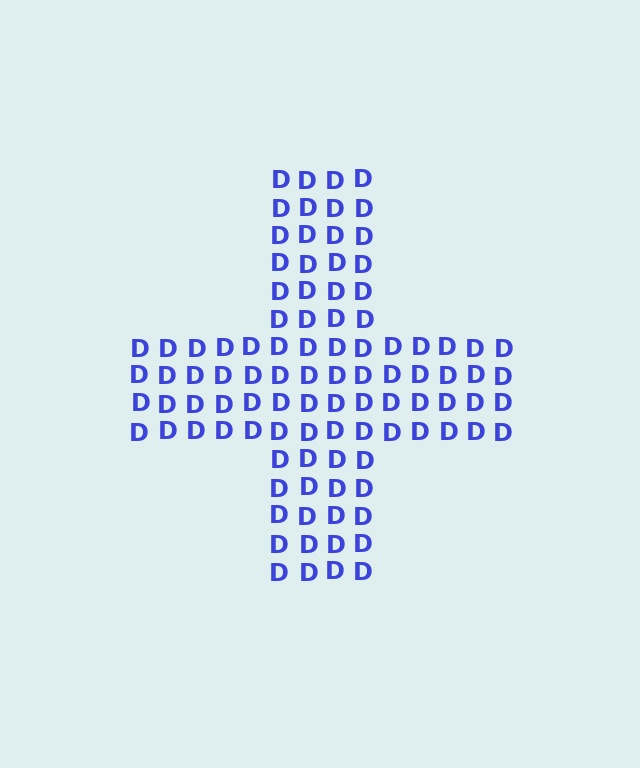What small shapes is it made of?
It is made of small letter D's.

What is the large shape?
The large shape is a cross.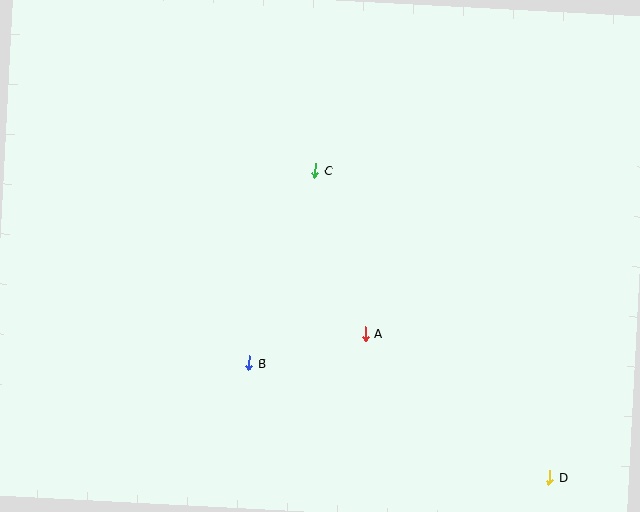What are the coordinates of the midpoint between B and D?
The midpoint between B and D is at (399, 420).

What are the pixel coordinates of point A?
Point A is at (365, 334).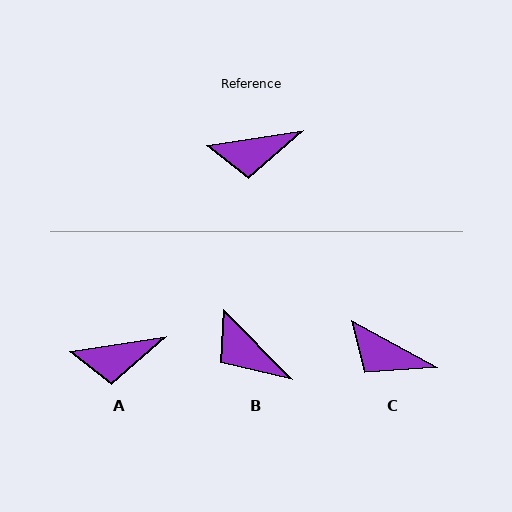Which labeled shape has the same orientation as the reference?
A.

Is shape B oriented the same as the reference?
No, it is off by about 54 degrees.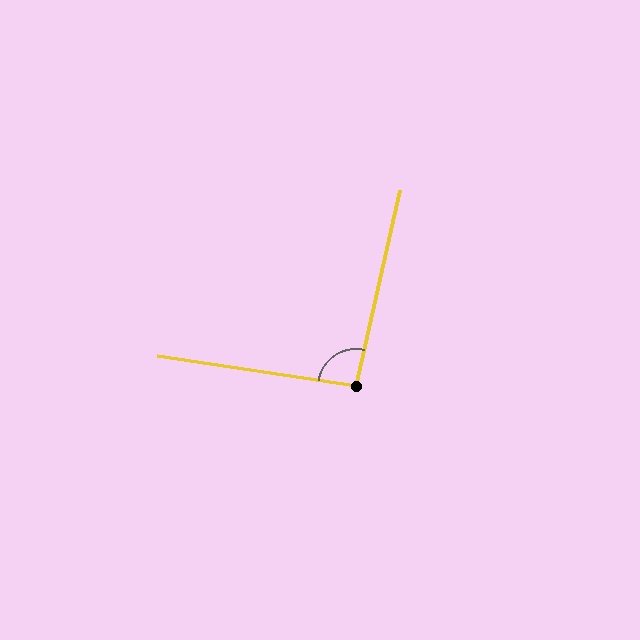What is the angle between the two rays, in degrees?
Approximately 94 degrees.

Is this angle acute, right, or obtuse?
It is approximately a right angle.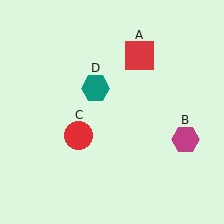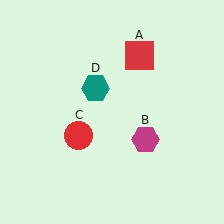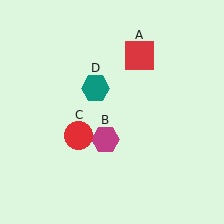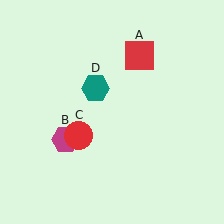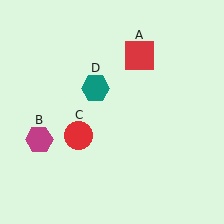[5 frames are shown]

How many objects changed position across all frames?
1 object changed position: magenta hexagon (object B).